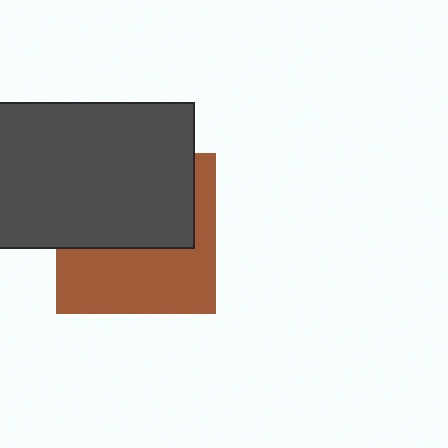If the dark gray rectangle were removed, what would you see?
You would see the complete brown square.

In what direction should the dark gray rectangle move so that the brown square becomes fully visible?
The dark gray rectangle should move up. That is the shortest direction to clear the overlap and leave the brown square fully visible.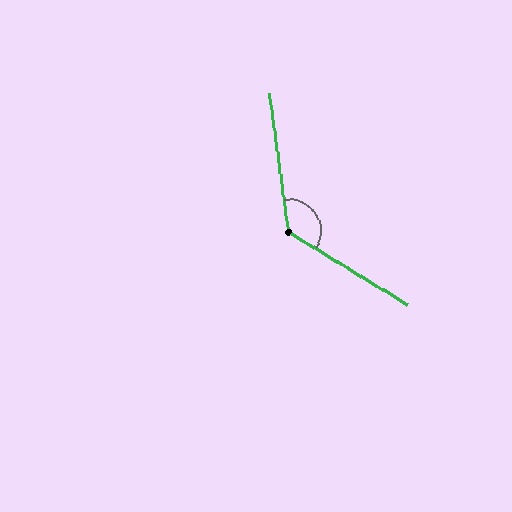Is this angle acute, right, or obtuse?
It is obtuse.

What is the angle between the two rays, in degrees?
Approximately 130 degrees.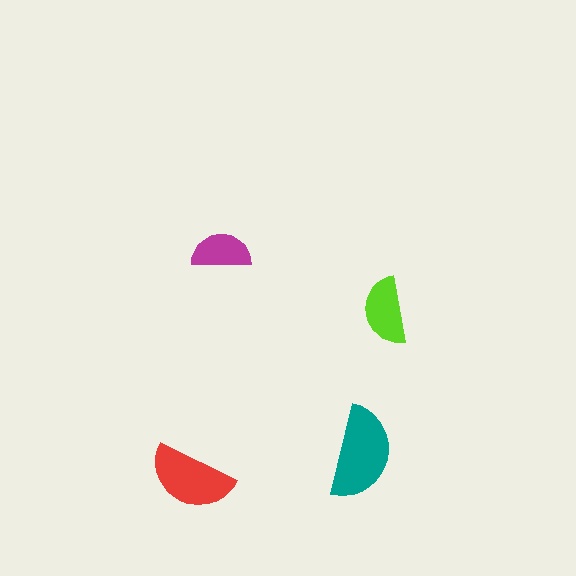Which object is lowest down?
The red semicircle is bottommost.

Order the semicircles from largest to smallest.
the teal one, the red one, the lime one, the magenta one.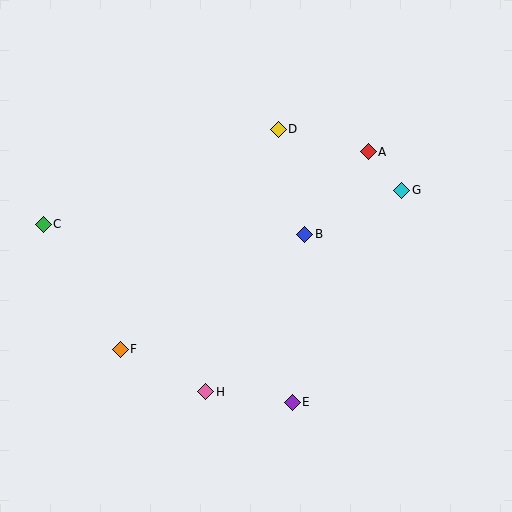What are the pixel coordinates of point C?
Point C is at (43, 224).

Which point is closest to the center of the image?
Point B at (305, 234) is closest to the center.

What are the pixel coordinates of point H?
Point H is at (206, 392).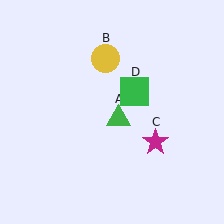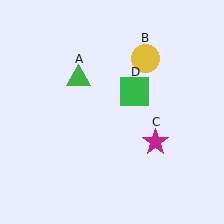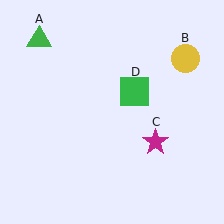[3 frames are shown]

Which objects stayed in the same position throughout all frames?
Magenta star (object C) and green square (object D) remained stationary.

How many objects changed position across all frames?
2 objects changed position: green triangle (object A), yellow circle (object B).